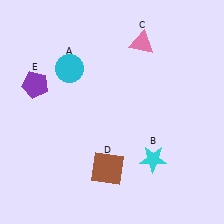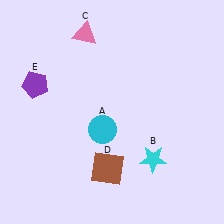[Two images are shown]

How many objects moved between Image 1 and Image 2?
2 objects moved between the two images.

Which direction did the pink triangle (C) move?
The pink triangle (C) moved left.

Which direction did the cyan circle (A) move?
The cyan circle (A) moved down.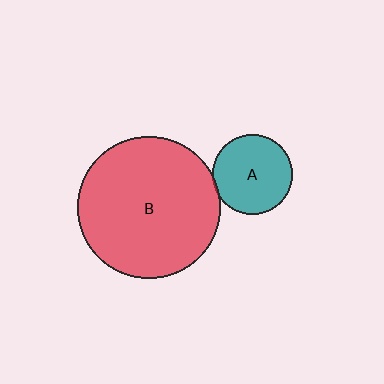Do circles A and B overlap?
Yes.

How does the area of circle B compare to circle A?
Approximately 3.2 times.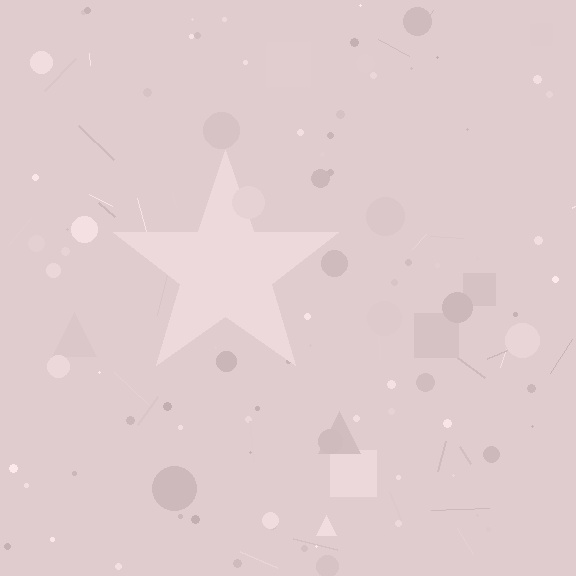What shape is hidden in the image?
A star is hidden in the image.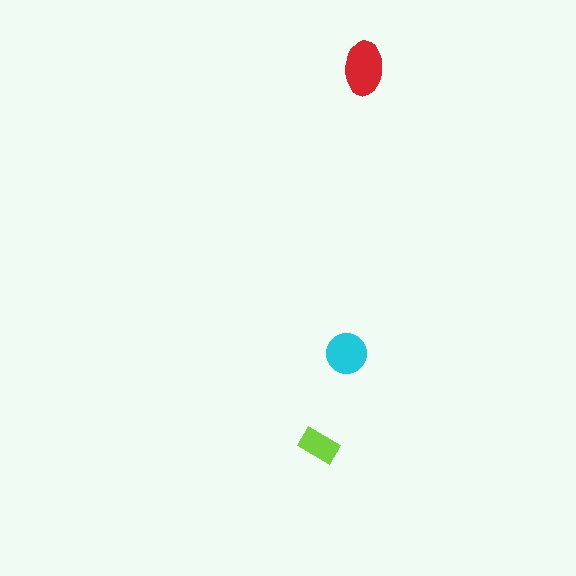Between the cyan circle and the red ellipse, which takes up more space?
The red ellipse.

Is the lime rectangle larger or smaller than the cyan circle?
Smaller.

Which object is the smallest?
The lime rectangle.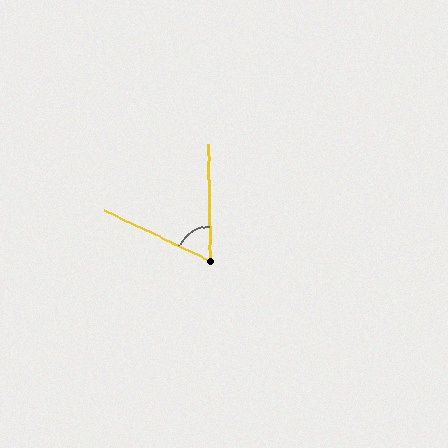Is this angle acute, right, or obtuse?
It is acute.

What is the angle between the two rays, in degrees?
Approximately 64 degrees.